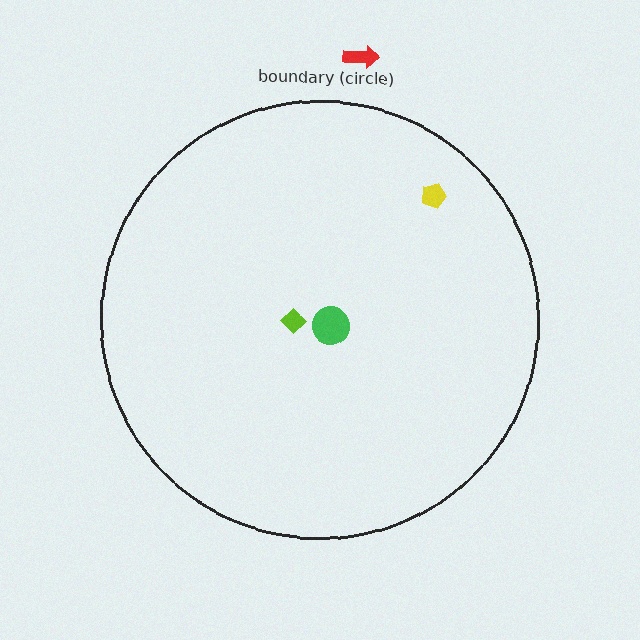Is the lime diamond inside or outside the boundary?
Inside.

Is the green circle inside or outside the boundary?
Inside.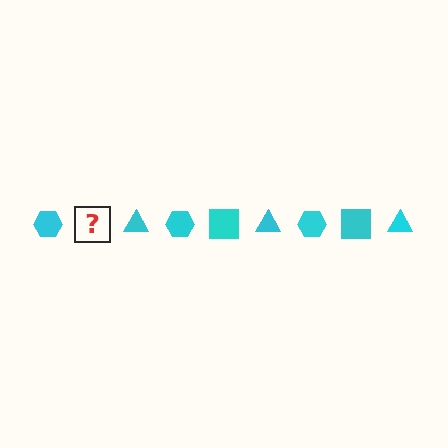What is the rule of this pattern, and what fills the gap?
The rule is that the pattern cycles through hexagon, square, triangle shapes in cyan. The gap should be filled with a cyan square.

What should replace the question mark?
The question mark should be replaced with a cyan square.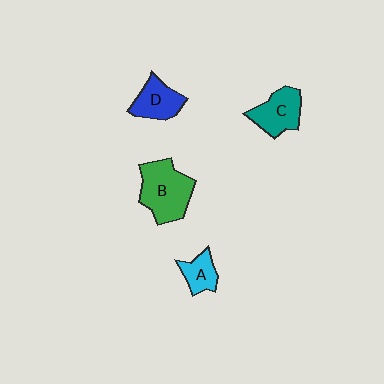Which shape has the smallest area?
Shape A (cyan).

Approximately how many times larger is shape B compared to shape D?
Approximately 1.6 times.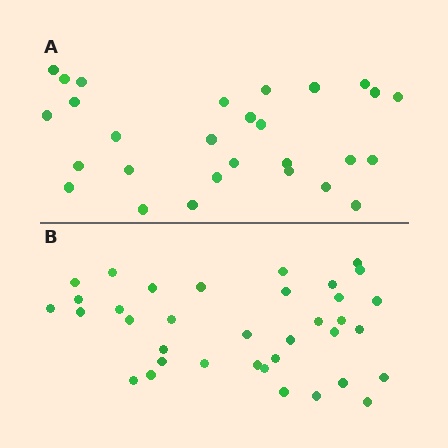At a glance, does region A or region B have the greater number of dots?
Region B (the bottom region) has more dots.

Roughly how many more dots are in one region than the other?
Region B has roughly 8 or so more dots than region A.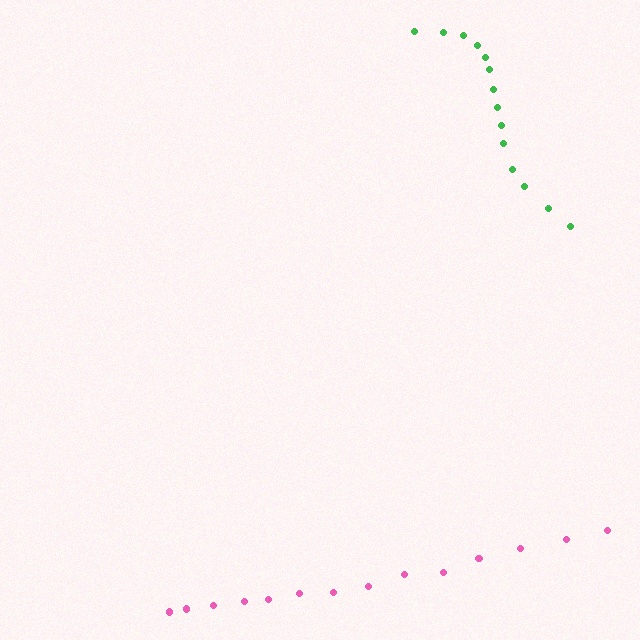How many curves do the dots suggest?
There are 2 distinct paths.